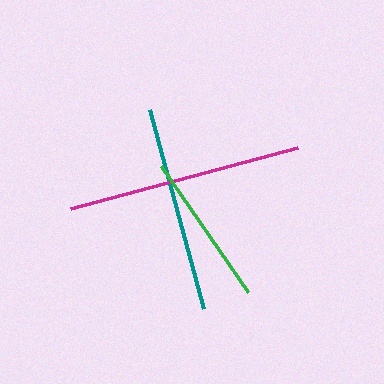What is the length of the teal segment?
The teal segment is approximately 206 pixels long.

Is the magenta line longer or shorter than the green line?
The magenta line is longer than the green line.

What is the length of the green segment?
The green segment is approximately 153 pixels long.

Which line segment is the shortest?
The green line is the shortest at approximately 153 pixels.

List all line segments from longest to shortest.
From longest to shortest: magenta, teal, green.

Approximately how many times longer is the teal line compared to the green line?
The teal line is approximately 1.3 times the length of the green line.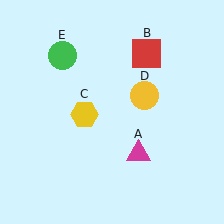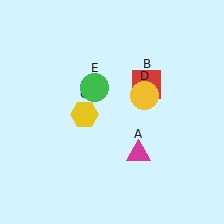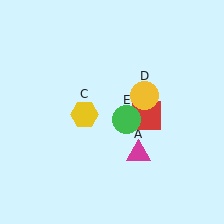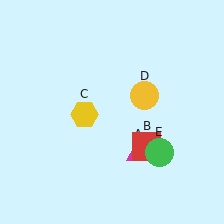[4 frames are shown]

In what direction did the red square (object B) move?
The red square (object B) moved down.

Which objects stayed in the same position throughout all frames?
Magenta triangle (object A) and yellow hexagon (object C) and yellow circle (object D) remained stationary.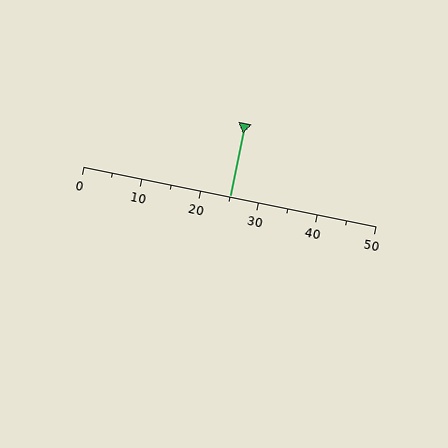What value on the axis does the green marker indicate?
The marker indicates approximately 25.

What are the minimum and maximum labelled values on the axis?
The axis runs from 0 to 50.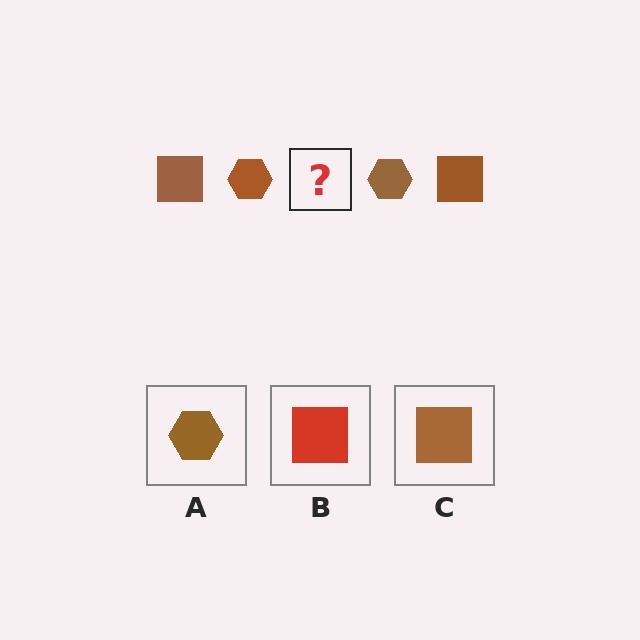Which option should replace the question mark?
Option C.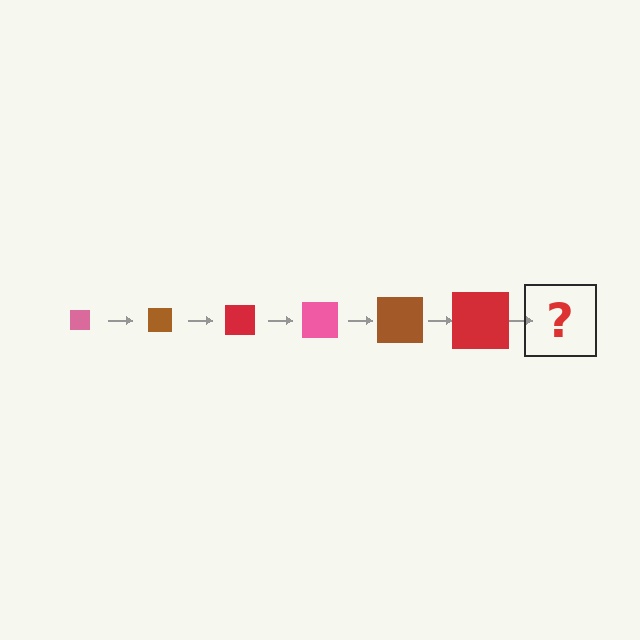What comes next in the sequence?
The next element should be a pink square, larger than the previous one.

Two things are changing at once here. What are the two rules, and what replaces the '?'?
The two rules are that the square grows larger each step and the color cycles through pink, brown, and red. The '?' should be a pink square, larger than the previous one.